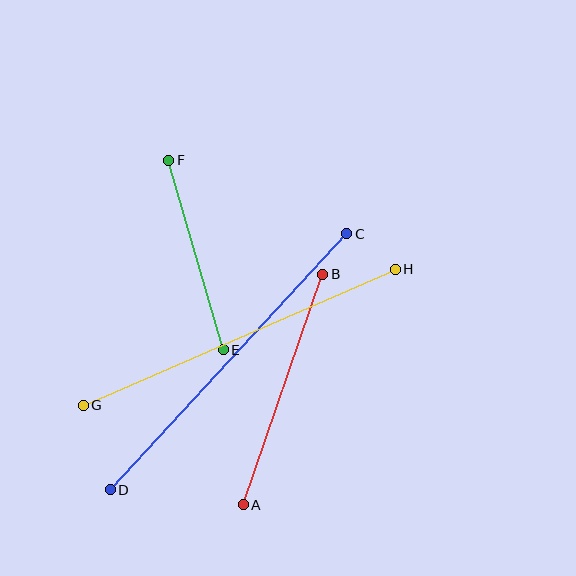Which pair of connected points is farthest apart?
Points C and D are farthest apart.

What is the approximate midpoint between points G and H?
The midpoint is at approximately (239, 337) pixels.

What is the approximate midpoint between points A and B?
The midpoint is at approximately (283, 390) pixels.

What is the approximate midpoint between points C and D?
The midpoint is at approximately (229, 362) pixels.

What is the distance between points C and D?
The distance is approximately 349 pixels.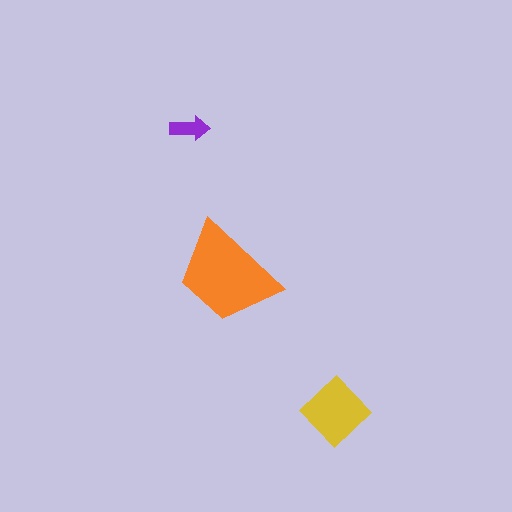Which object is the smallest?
The purple arrow.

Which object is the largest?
The orange trapezoid.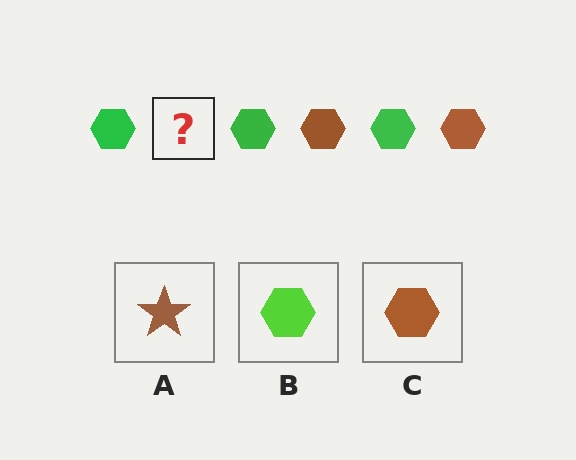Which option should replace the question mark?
Option C.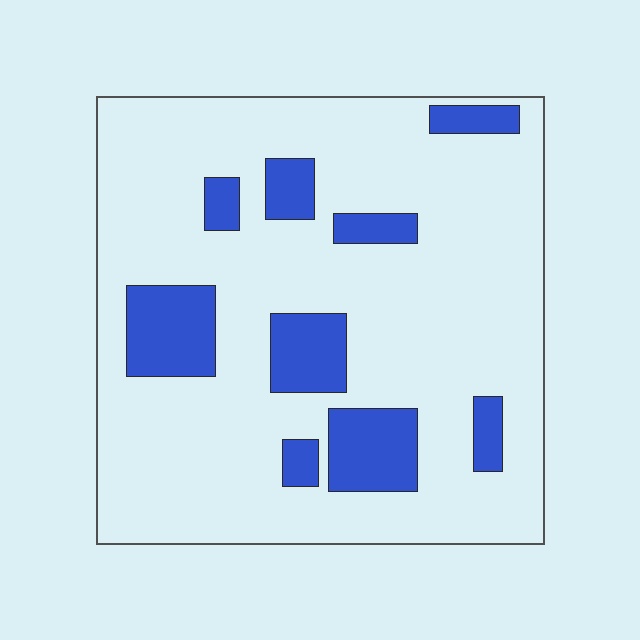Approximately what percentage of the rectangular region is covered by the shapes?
Approximately 20%.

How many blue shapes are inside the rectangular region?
9.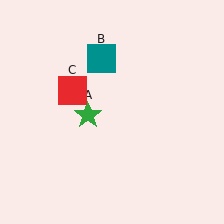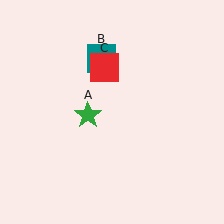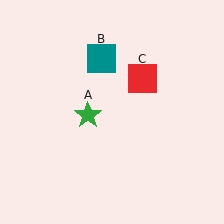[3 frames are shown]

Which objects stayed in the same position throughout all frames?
Green star (object A) and teal square (object B) remained stationary.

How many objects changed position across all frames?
1 object changed position: red square (object C).